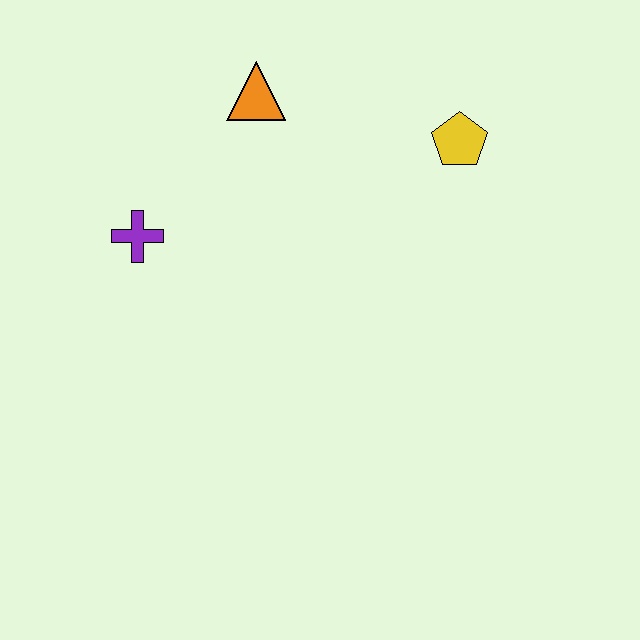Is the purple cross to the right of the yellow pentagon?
No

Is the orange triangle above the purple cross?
Yes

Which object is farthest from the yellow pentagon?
The purple cross is farthest from the yellow pentagon.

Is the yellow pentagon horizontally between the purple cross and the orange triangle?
No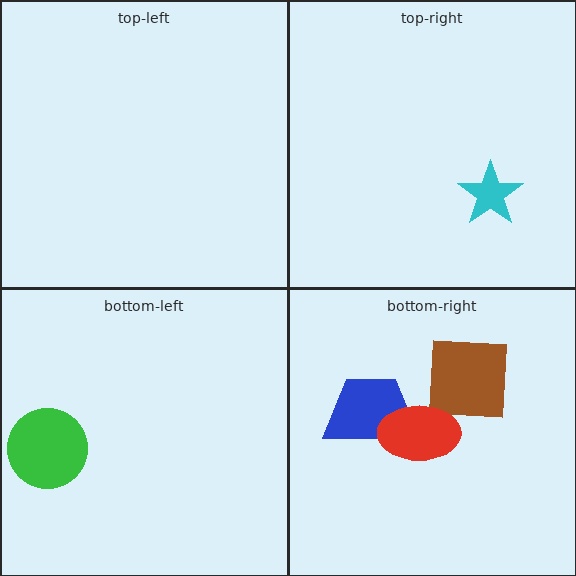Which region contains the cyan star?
The top-right region.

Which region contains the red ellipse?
The bottom-right region.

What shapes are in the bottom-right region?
The brown square, the blue trapezoid, the red ellipse.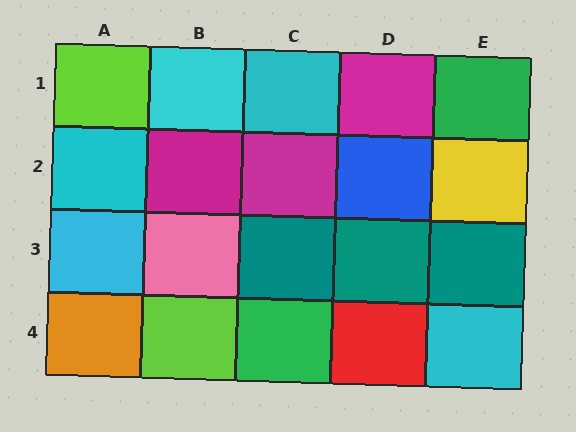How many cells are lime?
2 cells are lime.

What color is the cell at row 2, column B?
Magenta.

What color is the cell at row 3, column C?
Teal.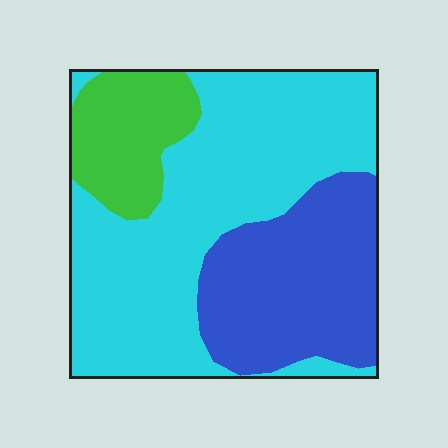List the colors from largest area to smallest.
From largest to smallest: cyan, blue, green.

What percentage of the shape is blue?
Blue takes up between a sixth and a third of the shape.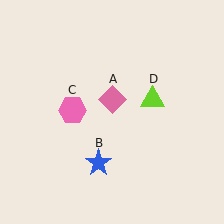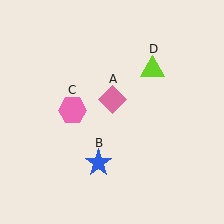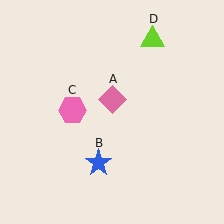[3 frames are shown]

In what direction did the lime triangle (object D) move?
The lime triangle (object D) moved up.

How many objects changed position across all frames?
1 object changed position: lime triangle (object D).